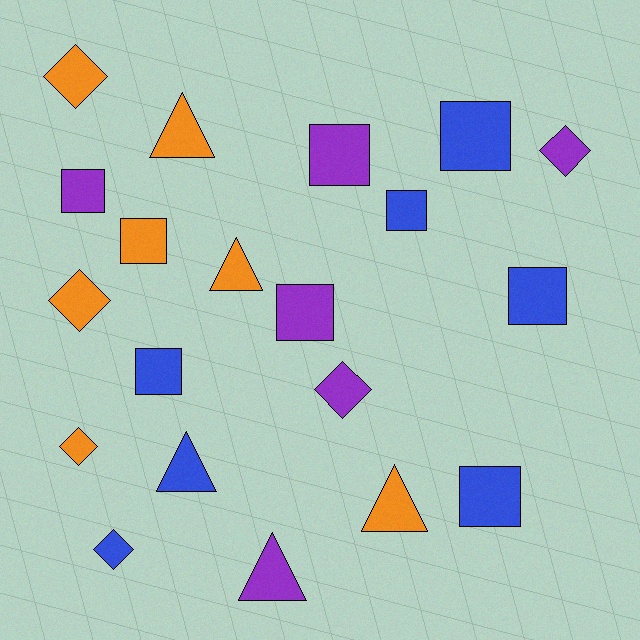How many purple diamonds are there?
There are 2 purple diamonds.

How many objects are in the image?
There are 20 objects.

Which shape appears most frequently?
Square, with 9 objects.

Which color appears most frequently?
Blue, with 7 objects.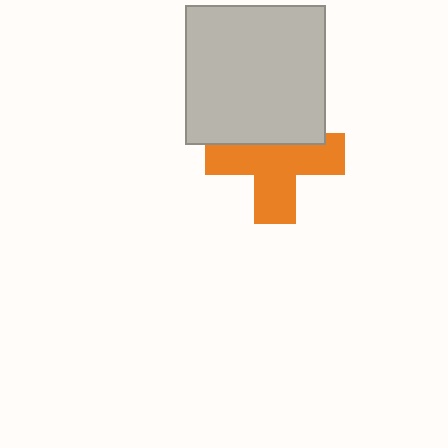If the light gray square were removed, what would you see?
You would see the complete orange cross.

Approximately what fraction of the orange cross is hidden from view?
Roughly 35% of the orange cross is hidden behind the light gray square.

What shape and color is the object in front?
The object in front is a light gray square.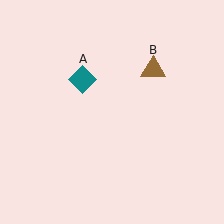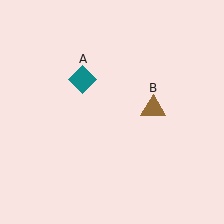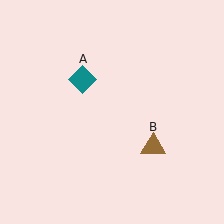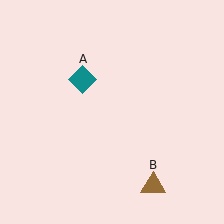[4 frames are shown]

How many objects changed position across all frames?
1 object changed position: brown triangle (object B).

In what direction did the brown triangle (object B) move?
The brown triangle (object B) moved down.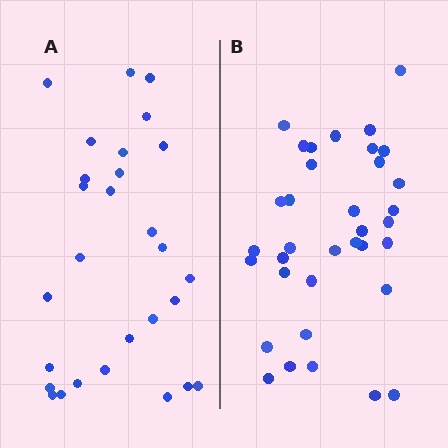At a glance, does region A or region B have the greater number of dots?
Region B (the right region) has more dots.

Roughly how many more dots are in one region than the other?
Region B has roughly 8 or so more dots than region A.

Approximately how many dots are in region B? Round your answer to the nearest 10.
About 40 dots. (The exact count is 35, which rounds to 40.)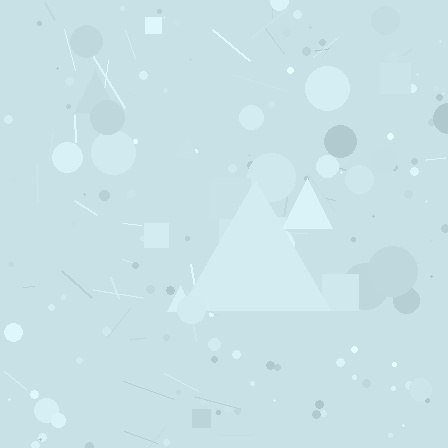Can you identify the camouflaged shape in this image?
The camouflaged shape is a triangle.